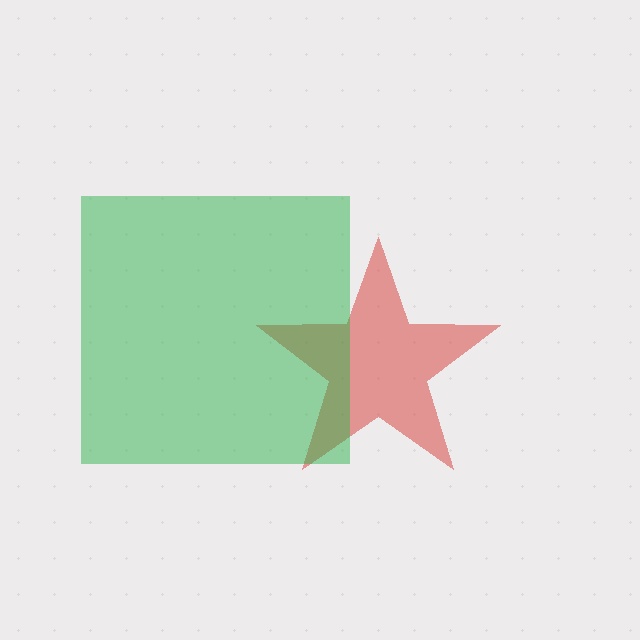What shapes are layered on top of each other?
The layered shapes are: a red star, a green square.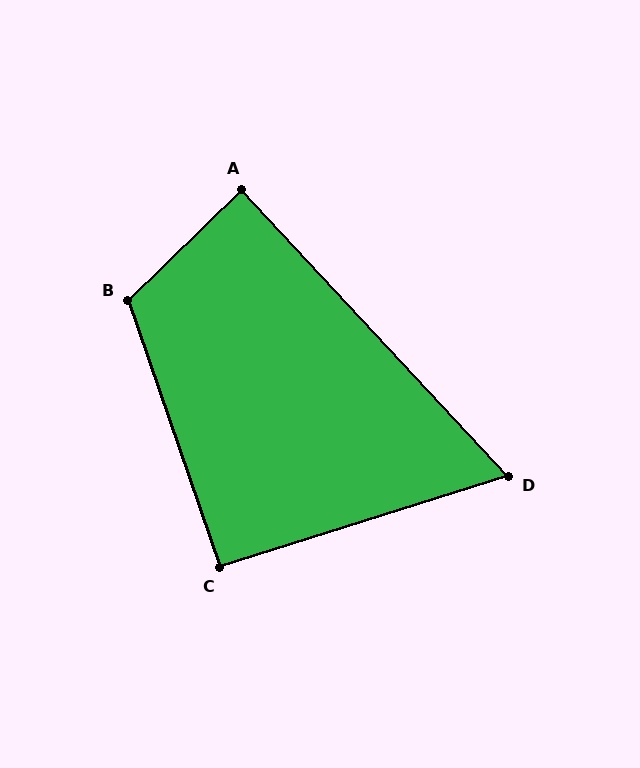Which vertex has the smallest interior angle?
D, at approximately 65 degrees.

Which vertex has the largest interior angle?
B, at approximately 115 degrees.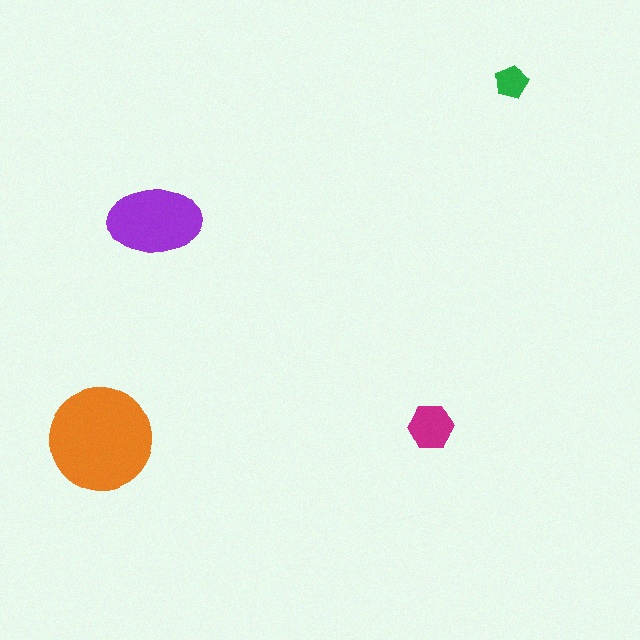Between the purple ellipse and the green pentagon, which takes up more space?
The purple ellipse.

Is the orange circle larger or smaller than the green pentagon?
Larger.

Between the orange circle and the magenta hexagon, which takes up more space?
The orange circle.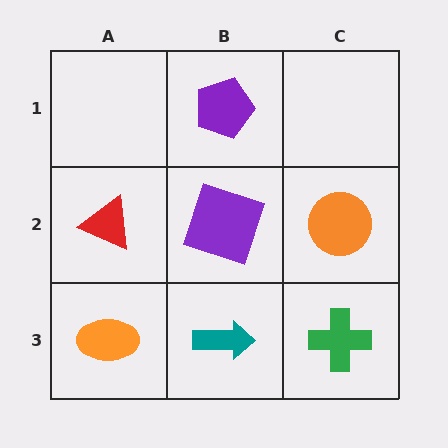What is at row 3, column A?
An orange ellipse.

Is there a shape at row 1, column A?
No, that cell is empty.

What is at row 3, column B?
A teal arrow.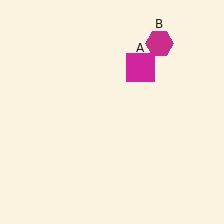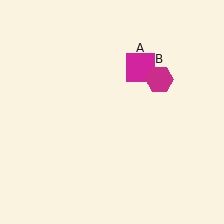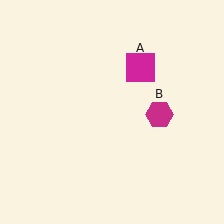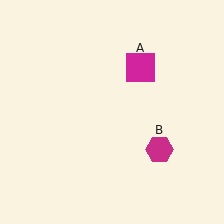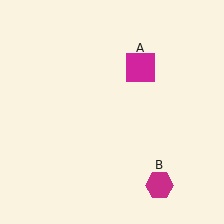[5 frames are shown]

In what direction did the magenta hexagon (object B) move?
The magenta hexagon (object B) moved down.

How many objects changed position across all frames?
1 object changed position: magenta hexagon (object B).